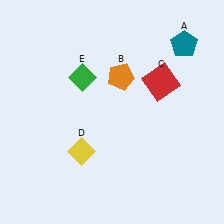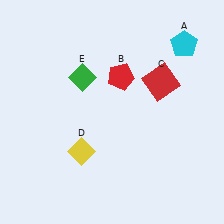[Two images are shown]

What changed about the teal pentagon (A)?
In Image 1, A is teal. In Image 2, it changed to cyan.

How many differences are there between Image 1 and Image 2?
There are 2 differences between the two images.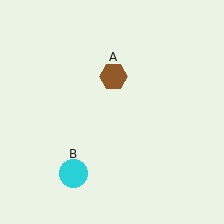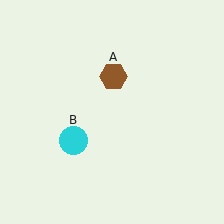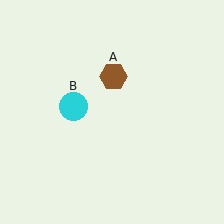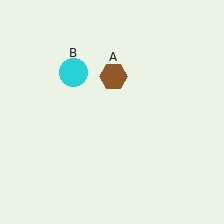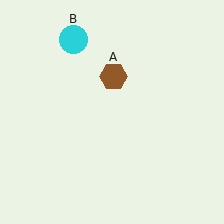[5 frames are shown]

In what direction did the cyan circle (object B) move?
The cyan circle (object B) moved up.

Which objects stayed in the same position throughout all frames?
Brown hexagon (object A) remained stationary.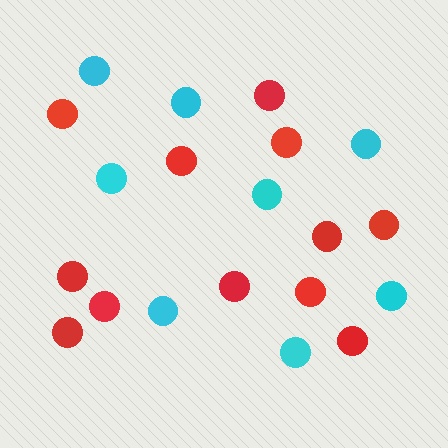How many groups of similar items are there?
There are 2 groups: one group of cyan circles (8) and one group of red circles (12).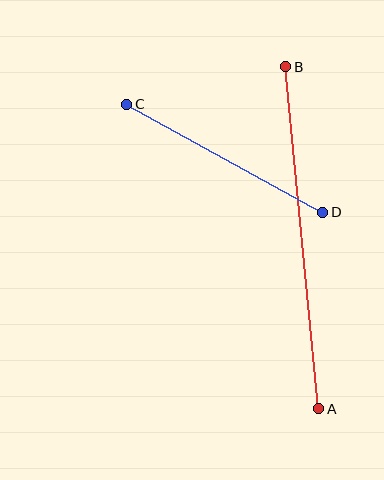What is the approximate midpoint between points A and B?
The midpoint is at approximately (302, 238) pixels.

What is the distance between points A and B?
The distance is approximately 343 pixels.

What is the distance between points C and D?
The distance is approximately 224 pixels.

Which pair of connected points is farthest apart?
Points A and B are farthest apart.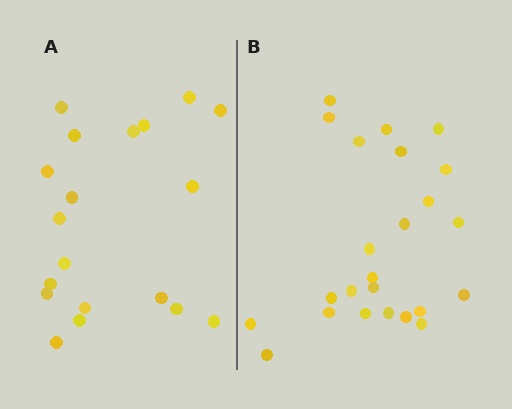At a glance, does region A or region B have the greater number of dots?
Region B (the right region) has more dots.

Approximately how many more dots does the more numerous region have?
Region B has about 5 more dots than region A.